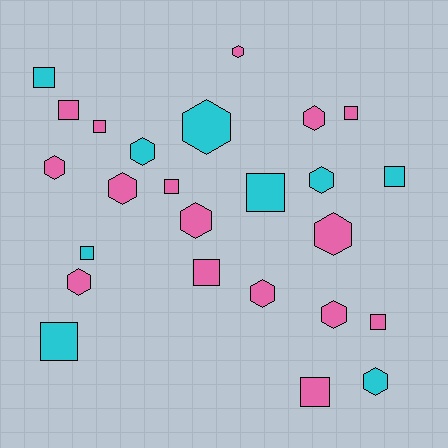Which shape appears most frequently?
Hexagon, with 13 objects.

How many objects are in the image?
There are 25 objects.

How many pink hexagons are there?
There are 9 pink hexagons.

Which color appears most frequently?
Pink, with 16 objects.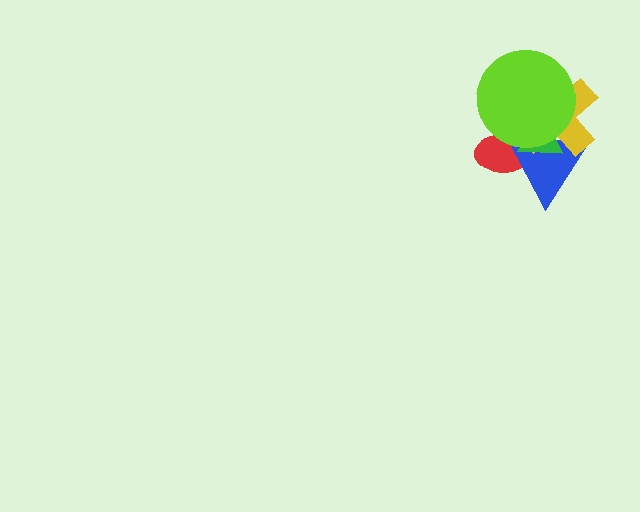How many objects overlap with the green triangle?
4 objects overlap with the green triangle.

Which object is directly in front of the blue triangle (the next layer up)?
The yellow cross is directly in front of the blue triangle.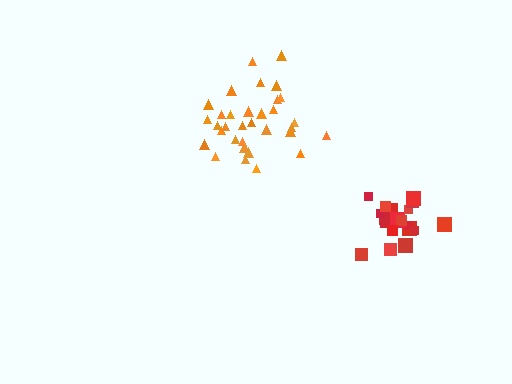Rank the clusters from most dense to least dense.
red, orange.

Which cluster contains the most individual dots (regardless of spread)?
Orange (34).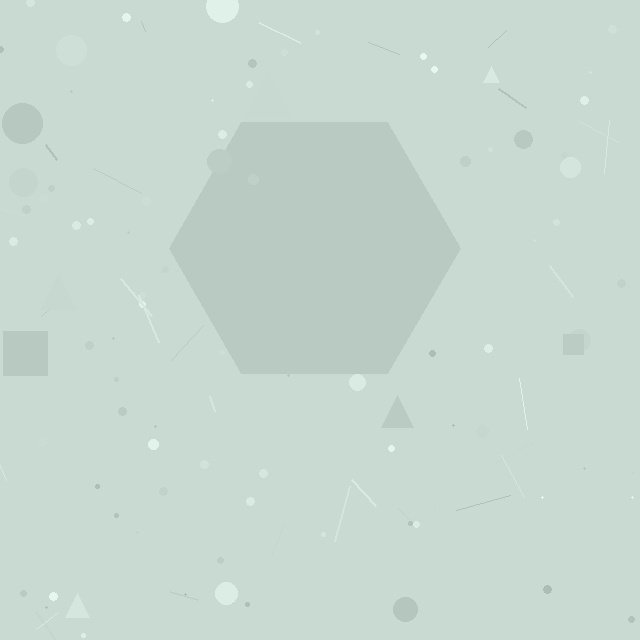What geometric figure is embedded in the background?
A hexagon is embedded in the background.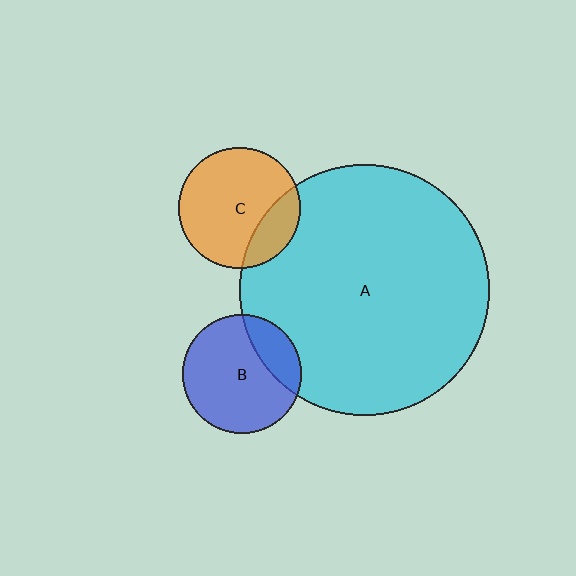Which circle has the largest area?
Circle A (cyan).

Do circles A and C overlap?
Yes.